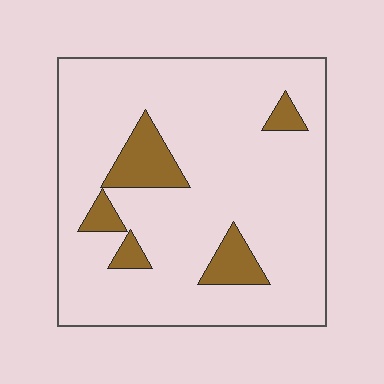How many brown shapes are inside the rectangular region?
5.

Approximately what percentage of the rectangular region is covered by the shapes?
Approximately 15%.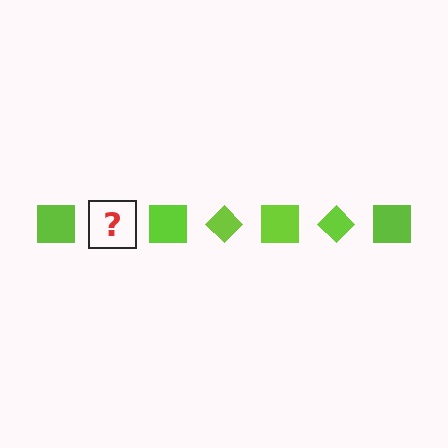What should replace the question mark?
The question mark should be replaced with a lime diamond.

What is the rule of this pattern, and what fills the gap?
The rule is that the pattern cycles through square, diamond shapes in lime. The gap should be filled with a lime diamond.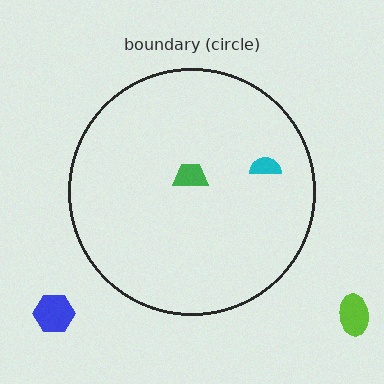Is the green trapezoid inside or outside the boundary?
Inside.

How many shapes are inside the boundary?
2 inside, 2 outside.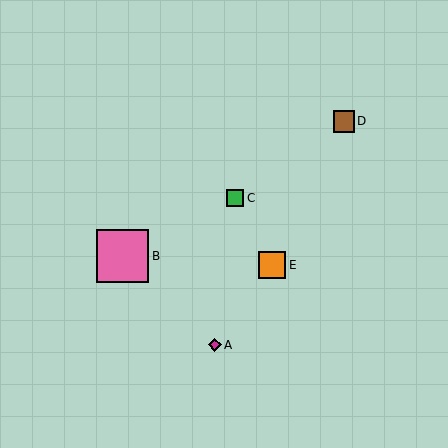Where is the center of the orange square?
The center of the orange square is at (272, 265).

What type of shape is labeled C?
Shape C is a green square.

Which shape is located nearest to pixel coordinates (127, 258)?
The pink square (labeled B) at (122, 256) is nearest to that location.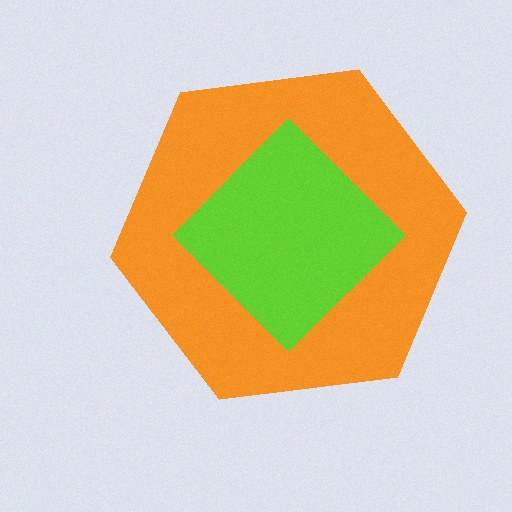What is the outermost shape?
The orange hexagon.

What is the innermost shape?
The lime diamond.